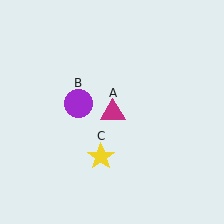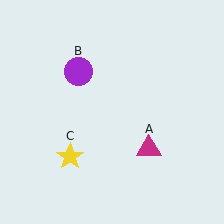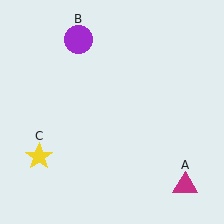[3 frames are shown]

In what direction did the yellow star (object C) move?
The yellow star (object C) moved left.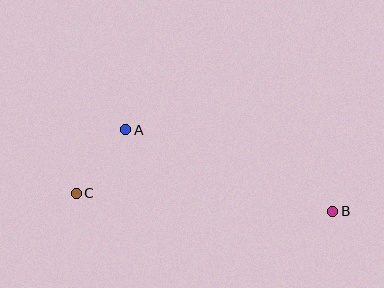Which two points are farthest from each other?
Points B and C are farthest from each other.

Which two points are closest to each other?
Points A and C are closest to each other.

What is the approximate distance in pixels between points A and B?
The distance between A and B is approximately 223 pixels.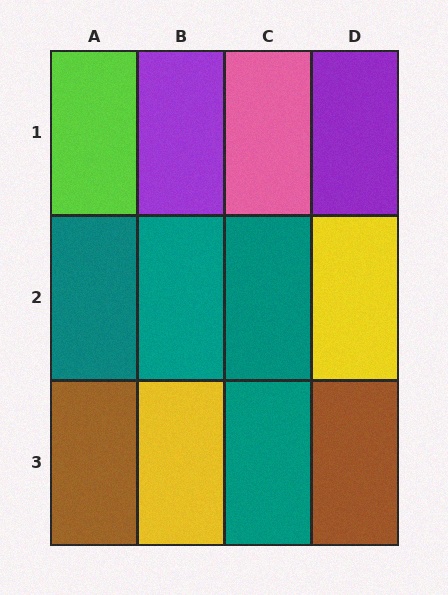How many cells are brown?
2 cells are brown.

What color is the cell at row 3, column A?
Brown.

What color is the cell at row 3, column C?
Teal.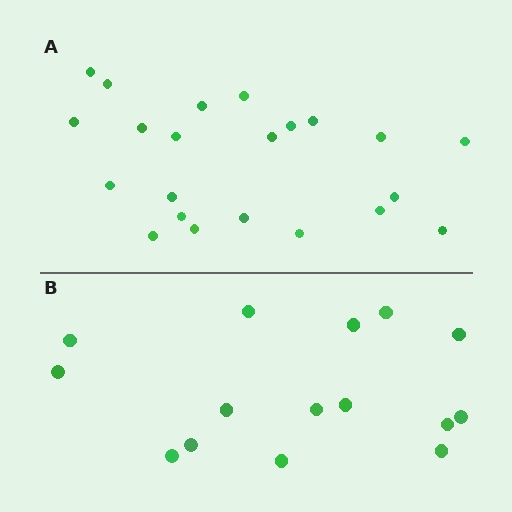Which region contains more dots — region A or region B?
Region A (the top region) has more dots.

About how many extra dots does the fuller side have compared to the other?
Region A has roughly 8 or so more dots than region B.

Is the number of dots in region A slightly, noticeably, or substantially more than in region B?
Region A has substantially more. The ratio is roughly 1.5 to 1.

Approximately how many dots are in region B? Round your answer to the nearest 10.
About 20 dots. (The exact count is 15, which rounds to 20.)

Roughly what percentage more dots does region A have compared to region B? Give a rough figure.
About 45% more.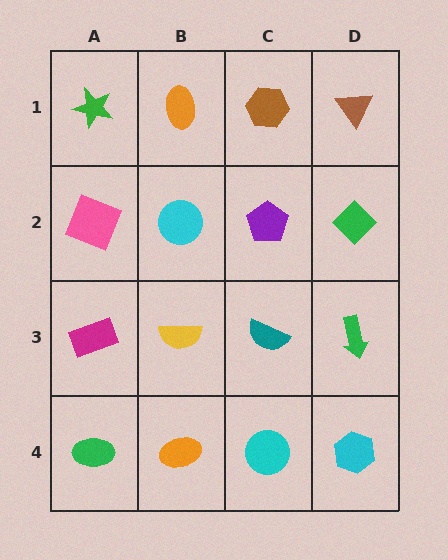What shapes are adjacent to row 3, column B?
A cyan circle (row 2, column B), an orange ellipse (row 4, column B), a magenta rectangle (row 3, column A), a teal semicircle (row 3, column C).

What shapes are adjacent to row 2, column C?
A brown hexagon (row 1, column C), a teal semicircle (row 3, column C), a cyan circle (row 2, column B), a green diamond (row 2, column D).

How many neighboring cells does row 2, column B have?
4.